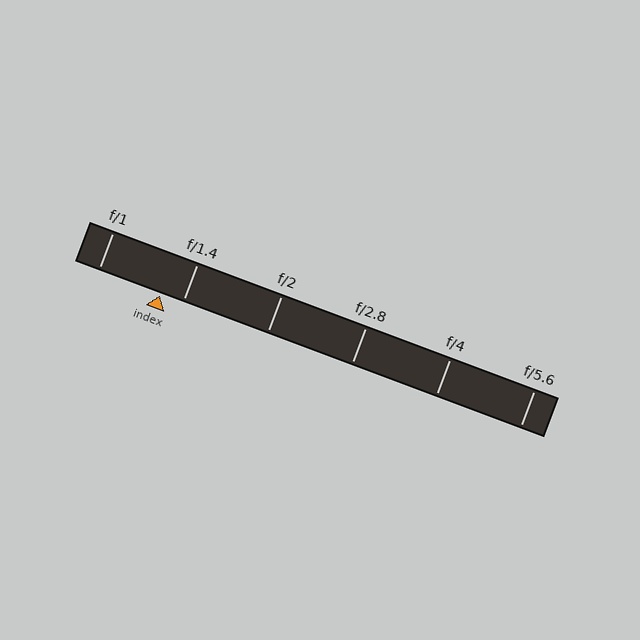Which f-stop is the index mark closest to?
The index mark is closest to f/1.4.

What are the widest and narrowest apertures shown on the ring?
The widest aperture shown is f/1 and the narrowest is f/5.6.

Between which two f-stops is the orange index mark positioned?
The index mark is between f/1 and f/1.4.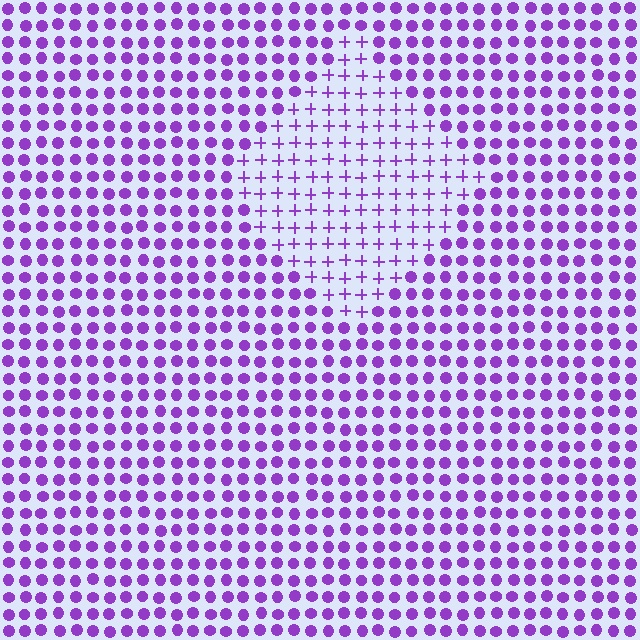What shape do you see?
I see a diamond.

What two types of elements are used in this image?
The image uses plus signs inside the diamond region and circles outside it.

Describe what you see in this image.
The image is filled with small purple elements arranged in a uniform grid. A diamond-shaped region contains plus signs, while the surrounding area contains circles. The boundary is defined purely by the change in element shape.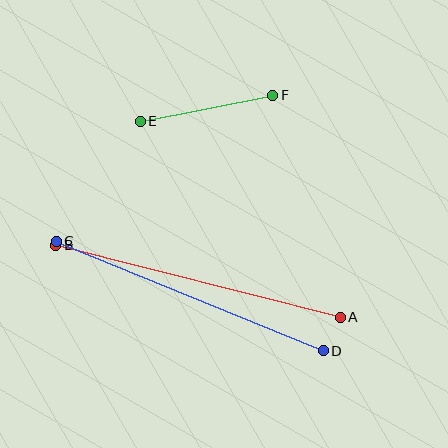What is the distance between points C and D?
The distance is approximately 289 pixels.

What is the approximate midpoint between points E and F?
The midpoint is at approximately (206, 108) pixels.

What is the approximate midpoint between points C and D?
The midpoint is at approximately (190, 296) pixels.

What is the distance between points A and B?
The distance is approximately 293 pixels.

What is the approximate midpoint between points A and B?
The midpoint is at approximately (198, 281) pixels.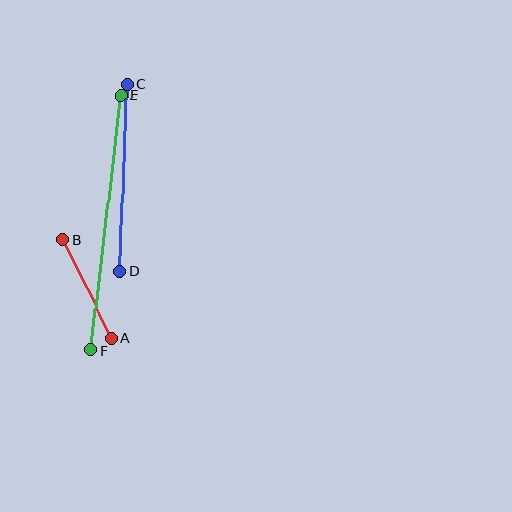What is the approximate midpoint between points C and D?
The midpoint is at approximately (123, 177) pixels.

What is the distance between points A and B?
The distance is approximately 109 pixels.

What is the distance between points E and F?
The distance is approximately 257 pixels.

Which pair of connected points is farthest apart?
Points E and F are farthest apart.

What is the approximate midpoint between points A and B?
The midpoint is at approximately (87, 289) pixels.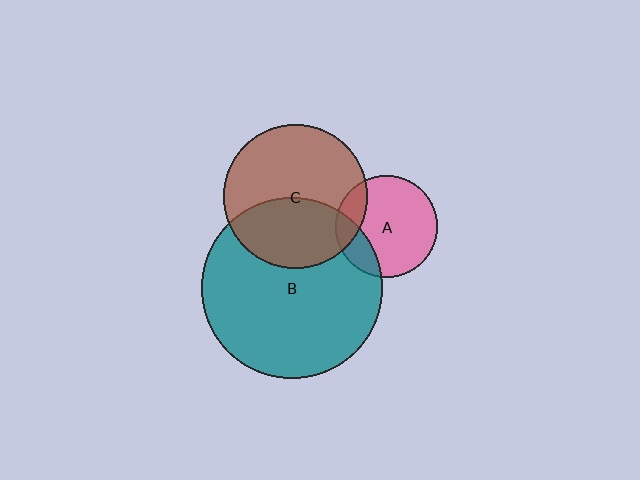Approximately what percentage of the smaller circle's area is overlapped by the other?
Approximately 15%.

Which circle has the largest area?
Circle B (teal).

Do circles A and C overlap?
Yes.